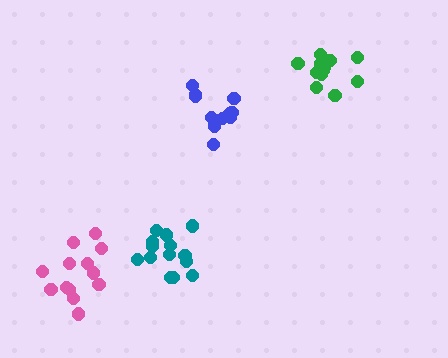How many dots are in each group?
Group 1: 14 dots, Group 2: 12 dots, Group 3: 13 dots, Group 4: 12 dots (51 total).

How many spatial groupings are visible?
There are 4 spatial groupings.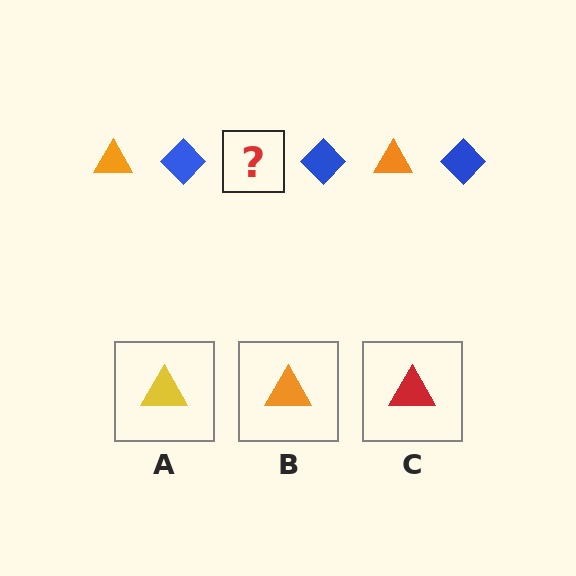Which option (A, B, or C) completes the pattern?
B.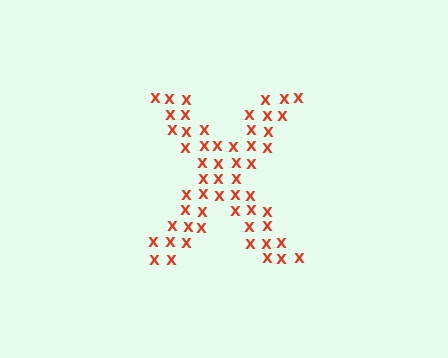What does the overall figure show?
The overall figure shows the letter X.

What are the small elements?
The small elements are letter X's.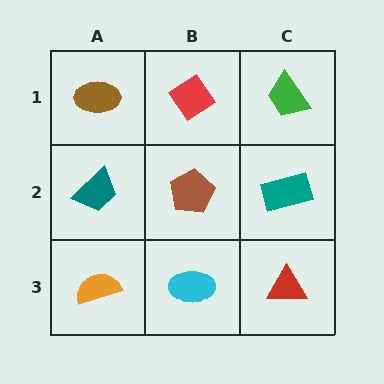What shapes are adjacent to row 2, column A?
A brown ellipse (row 1, column A), an orange semicircle (row 3, column A), a brown pentagon (row 2, column B).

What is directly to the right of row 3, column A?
A cyan ellipse.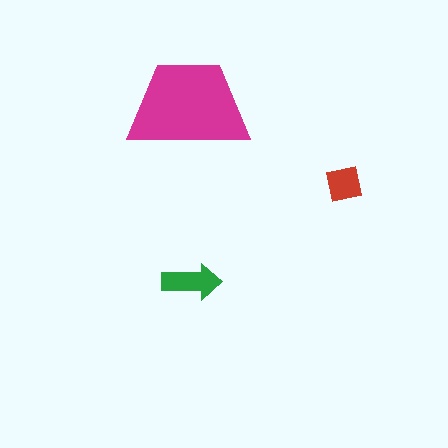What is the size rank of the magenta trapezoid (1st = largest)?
1st.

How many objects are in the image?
There are 3 objects in the image.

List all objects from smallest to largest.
The red square, the green arrow, the magenta trapezoid.